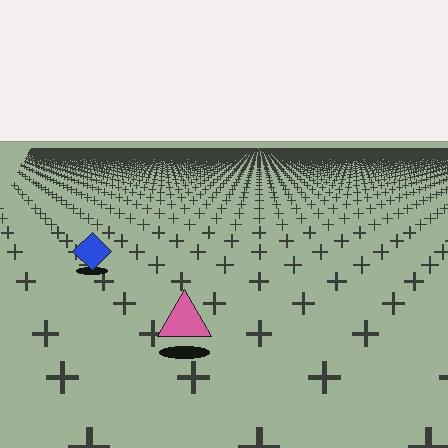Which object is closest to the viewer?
The pink triangle is closest. The texture marks near it are larger and more spread out.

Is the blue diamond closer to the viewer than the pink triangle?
No. The pink triangle is closer — you can tell from the texture gradient: the ground texture is coarser near it.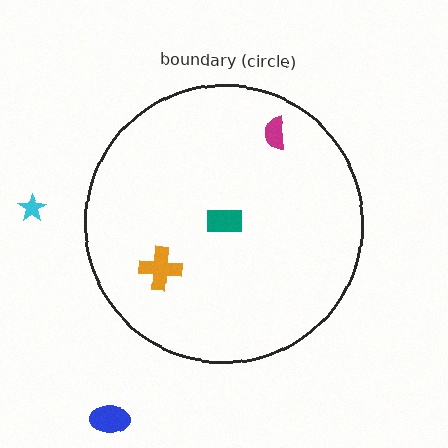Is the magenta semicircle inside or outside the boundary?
Inside.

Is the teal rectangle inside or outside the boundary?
Inside.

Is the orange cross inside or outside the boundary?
Inside.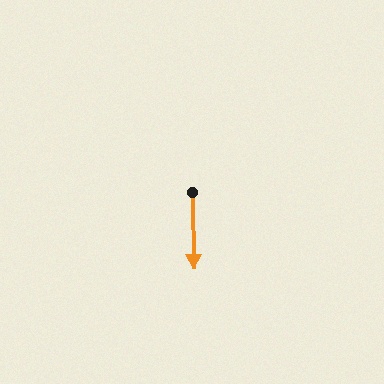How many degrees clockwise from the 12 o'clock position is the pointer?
Approximately 179 degrees.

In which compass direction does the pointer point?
South.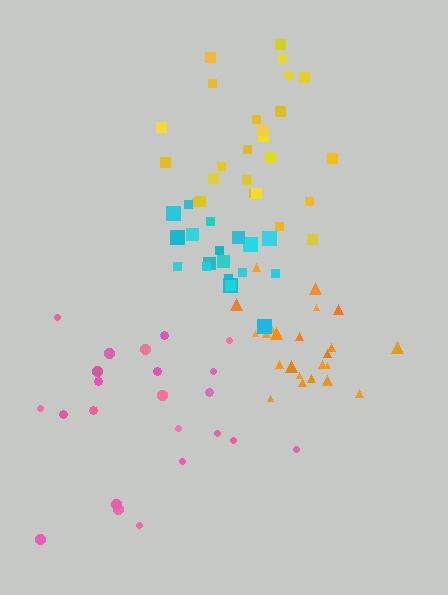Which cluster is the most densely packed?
Cyan.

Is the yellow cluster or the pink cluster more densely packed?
Yellow.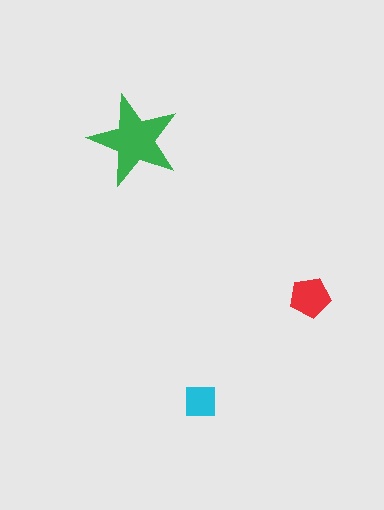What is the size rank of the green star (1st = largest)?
1st.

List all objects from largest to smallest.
The green star, the red pentagon, the cyan square.